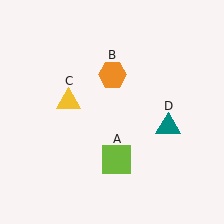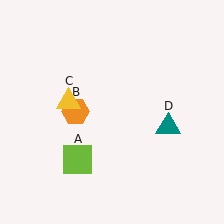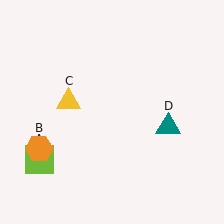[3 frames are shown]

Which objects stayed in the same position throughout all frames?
Yellow triangle (object C) and teal triangle (object D) remained stationary.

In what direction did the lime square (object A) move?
The lime square (object A) moved left.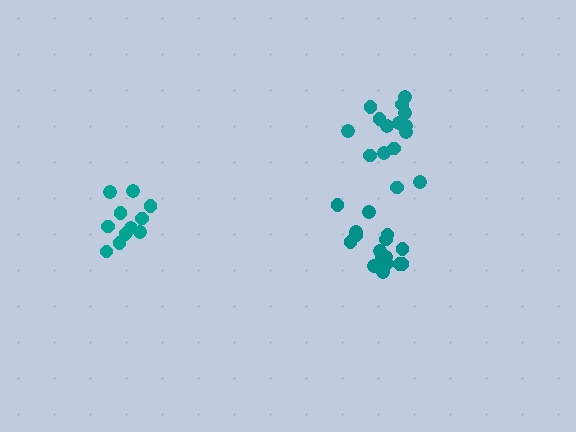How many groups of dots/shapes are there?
There are 3 groups.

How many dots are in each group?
Group 1: 12 dots, Group 2: 16 dots, Group 3: 15 dots (43 total).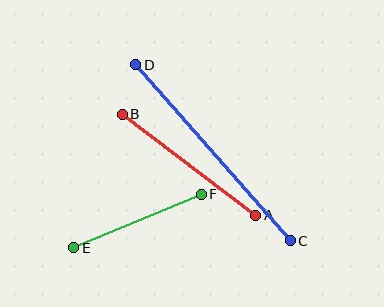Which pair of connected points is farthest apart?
Points C and D are farthest apart.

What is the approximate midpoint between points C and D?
The midpoint is at approximately (213, 153) pixels.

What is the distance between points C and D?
The distance is approximately 234 pixels.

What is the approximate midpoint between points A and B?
The midpoint is at approximately (189, 165) pixels.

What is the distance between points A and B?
The distance is approximately 167 pixels.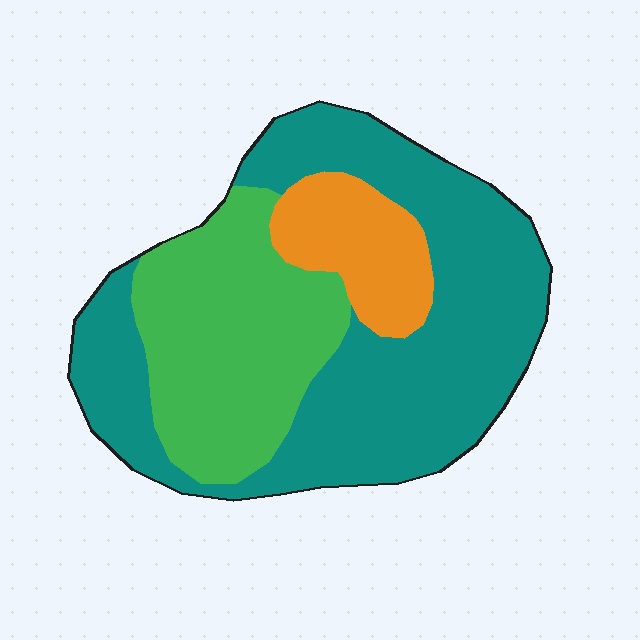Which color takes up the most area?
Teal, at roughly 55%.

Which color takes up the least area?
Orange, at roughly 15%.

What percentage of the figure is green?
Green covers 31% of the figure.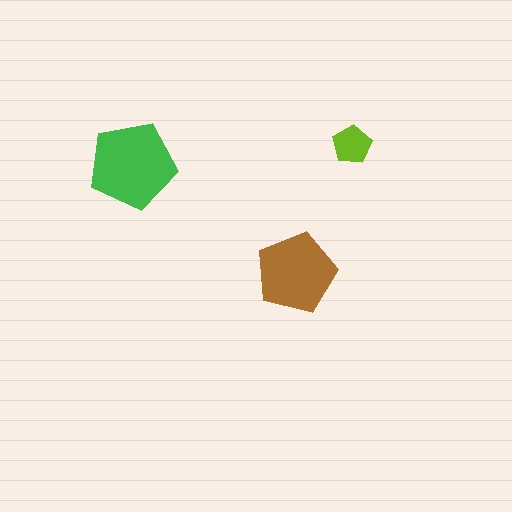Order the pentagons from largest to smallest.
the green one, the brown one, the lime one.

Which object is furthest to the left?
The green pentagon is leftmost.